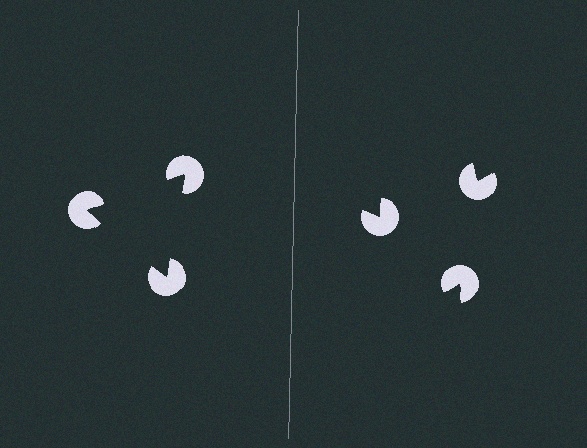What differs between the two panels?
The pac-man discs are positioned identically on both sides; only the wedge orientations differ. On the left they align to a triangle; on the right they are misaligned.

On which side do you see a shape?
An illusory triangle appears on the left side. On the right side the wedge cuts are rotated, so no coherent shape forms.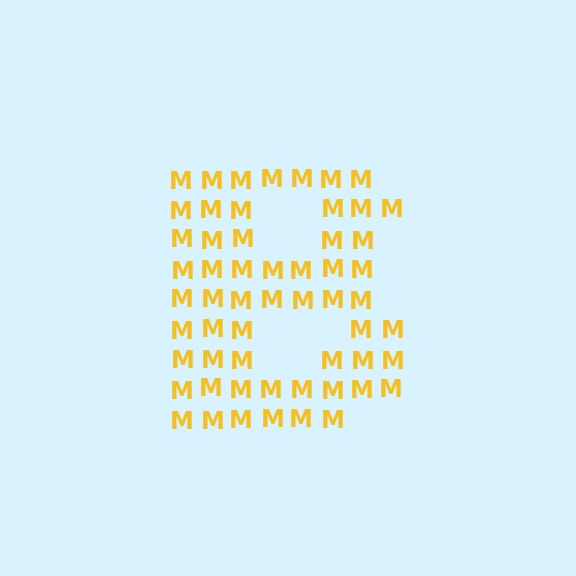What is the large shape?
The large shape is the letter B.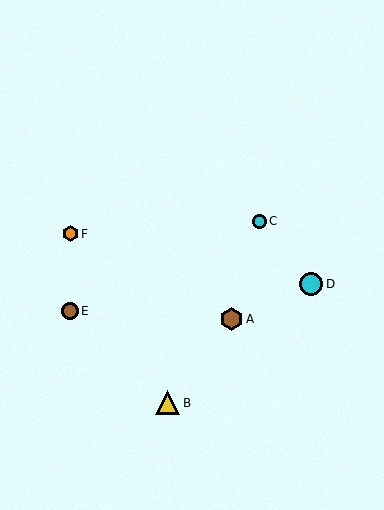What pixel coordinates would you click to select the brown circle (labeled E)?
Click at (70, 311) to select the brown circle E.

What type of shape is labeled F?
Shape F is an orange hexagon.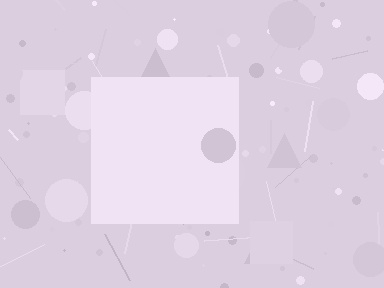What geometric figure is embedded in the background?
A square is embedded in the background.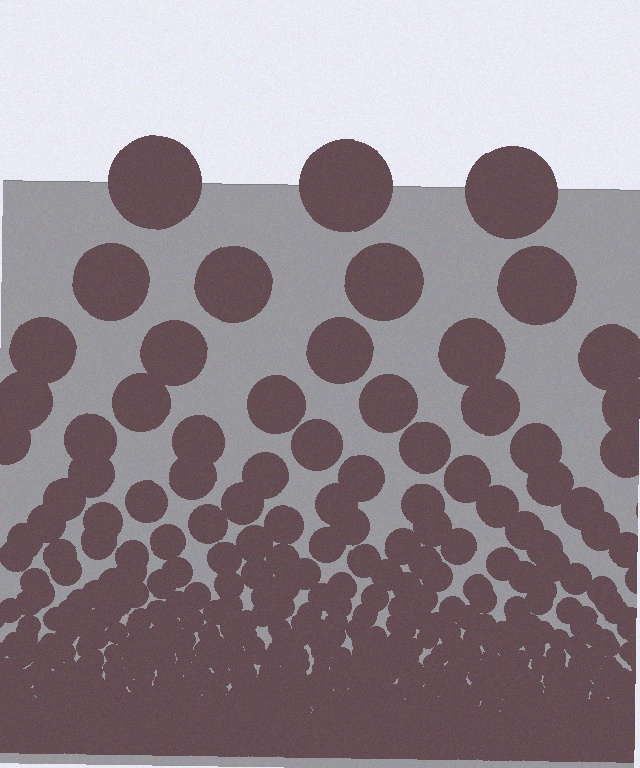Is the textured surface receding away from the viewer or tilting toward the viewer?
The surface appears to tilt toward the viewer. Texture elements get larger and sparser toward the top.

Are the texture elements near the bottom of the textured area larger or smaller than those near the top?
Smaller. The gradient is inverted — elements near the bottom are smaller and denser.